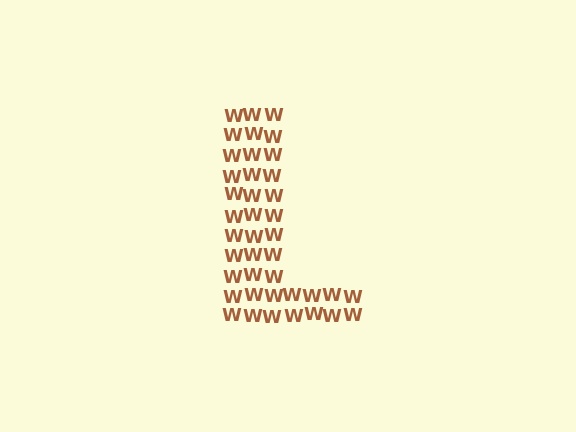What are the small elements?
The small elements are letter W's.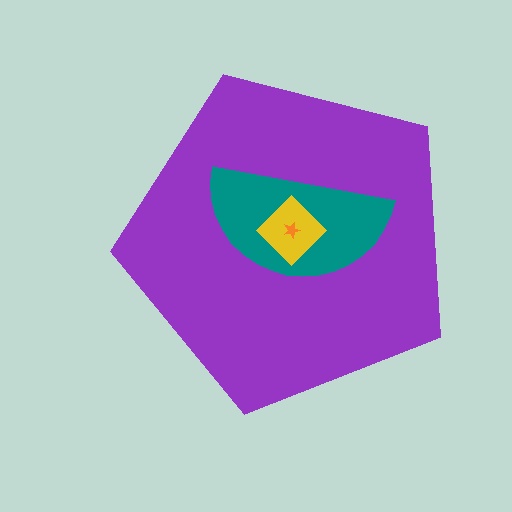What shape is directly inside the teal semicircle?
The yellow diamond.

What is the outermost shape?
The purple pentagon.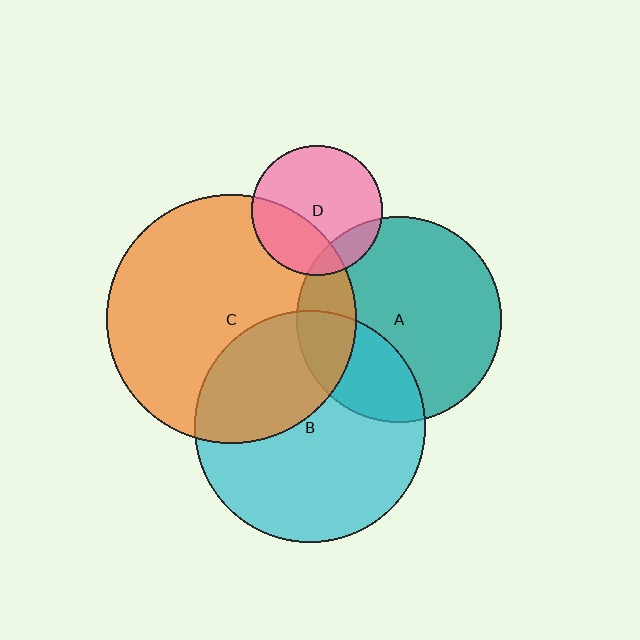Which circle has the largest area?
Circle C (orange).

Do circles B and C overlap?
Yes.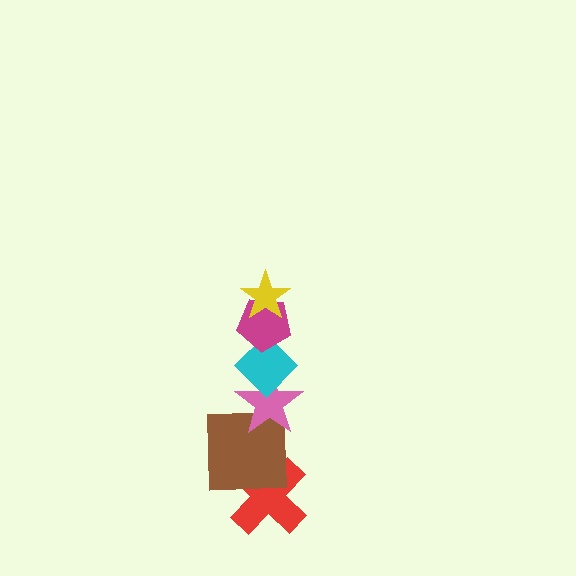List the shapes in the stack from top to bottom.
From top to bottom: the yellow star, the magenta pentagon, the cyan diamond, the pink star, the brown square, the red cross.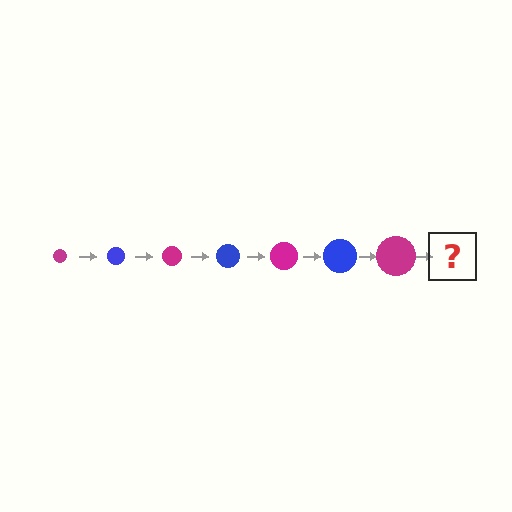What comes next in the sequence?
The next element should be a blue circle, larger than the previous one.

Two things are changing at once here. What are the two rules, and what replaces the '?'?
The two rules are that the circle grows larger each step and the color cycles through magenta and blue. The '?' should be a blue circle, larger than the previous one.